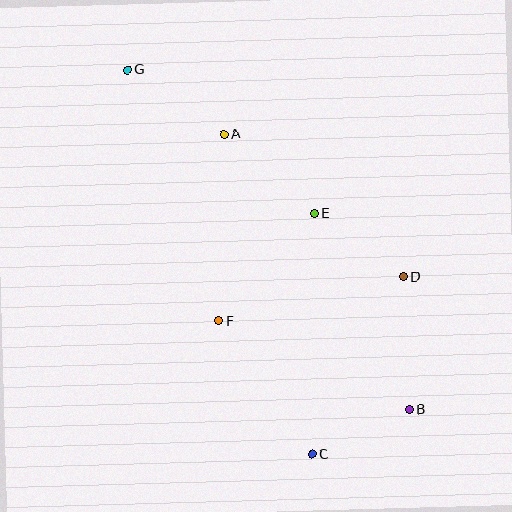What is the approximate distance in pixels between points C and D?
The distance between C and D is approximately 200 pixels.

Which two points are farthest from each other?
Points B and G are farthest from each other.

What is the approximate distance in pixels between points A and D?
The distance between A and D is approximately 229 pixels.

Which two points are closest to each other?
Points B and C are closest to each other.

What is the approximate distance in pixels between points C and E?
The distance between C and E is approximately 241 pixels.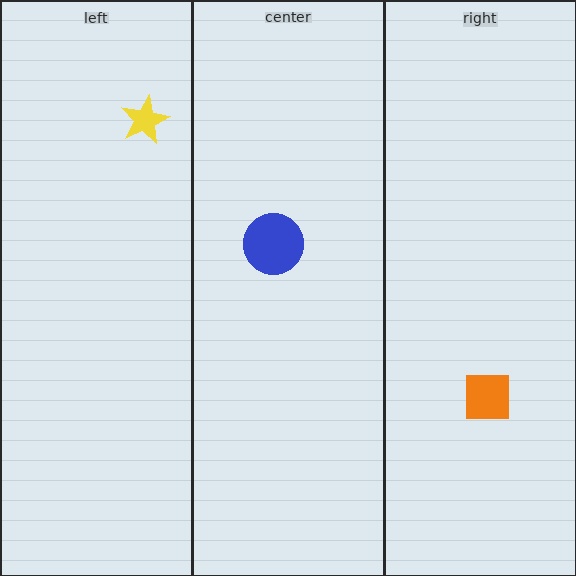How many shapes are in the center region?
1.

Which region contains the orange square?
The right region.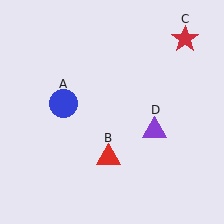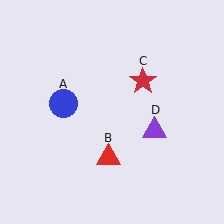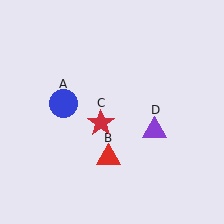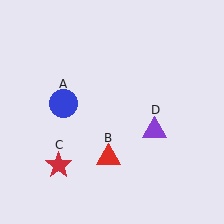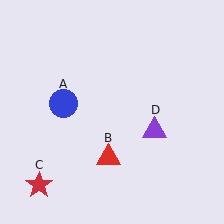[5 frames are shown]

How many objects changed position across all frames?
1 object changed position: red star (object C).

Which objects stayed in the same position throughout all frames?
Blue circle (object A) and red triangle (object B) and purple triangle (object D) remained stationary.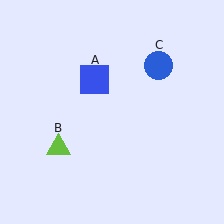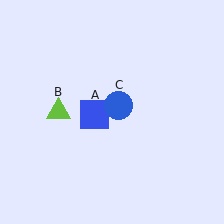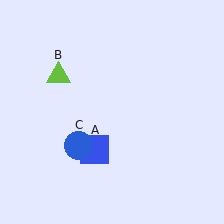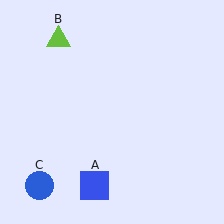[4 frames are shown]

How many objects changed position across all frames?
3 objects changed position: blue square (object A), lime triangle (object B), blue circle (object C).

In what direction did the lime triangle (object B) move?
The lime triangle (object B) moved up.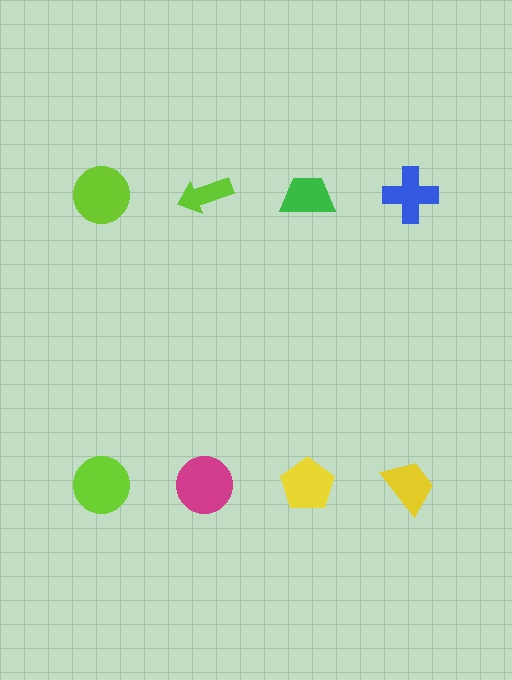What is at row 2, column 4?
A yellow trapezoid.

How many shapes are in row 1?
4 shapes.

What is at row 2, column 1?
A lime circle.